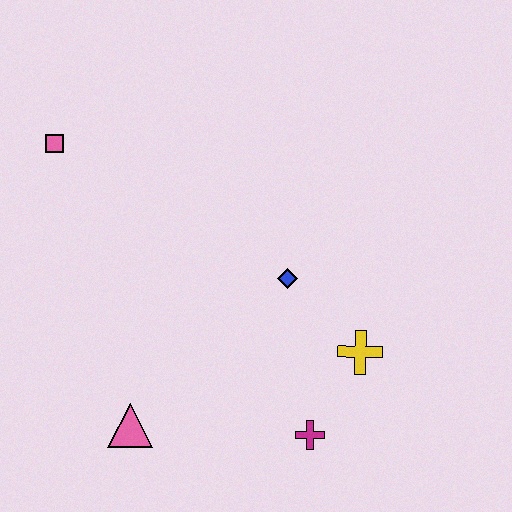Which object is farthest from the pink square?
The magenta cross is farthest from the pink square.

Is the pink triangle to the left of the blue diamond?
Yes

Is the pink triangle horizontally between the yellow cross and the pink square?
Yes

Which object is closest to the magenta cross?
The yellow cross is closest to the magenta cross.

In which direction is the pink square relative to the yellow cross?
The pink square is to the left of the yellow cross.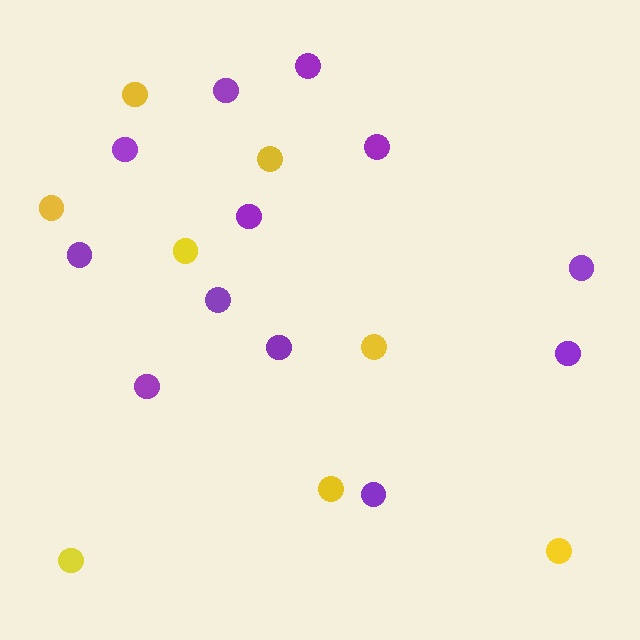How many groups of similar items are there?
There are 2 groups: one group of yellow circles (8) and one group of purple circles (12).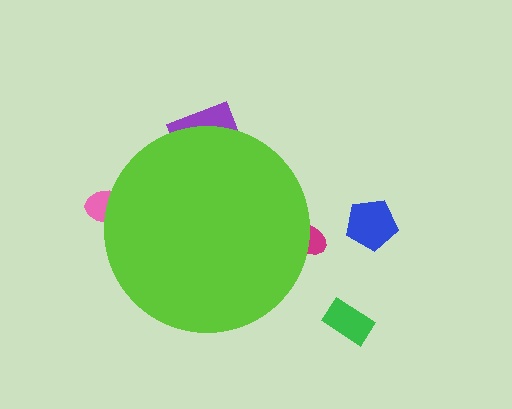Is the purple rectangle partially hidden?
Yes, the purple rectangle is partially hidden behind the lime circle.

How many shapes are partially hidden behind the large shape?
3 shapes are partially hidden.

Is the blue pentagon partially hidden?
No, the blue pentagon is fully visible.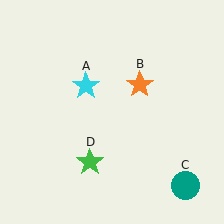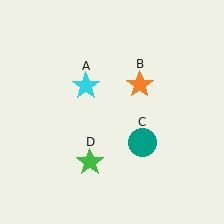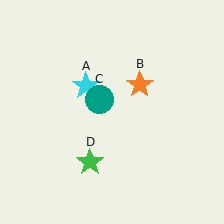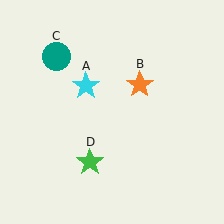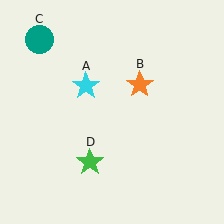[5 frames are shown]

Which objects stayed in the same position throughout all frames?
Cyan star (object A) and orange star (object B) and green star (object D) remained stationary.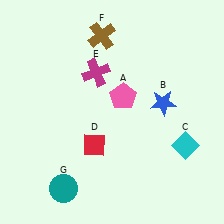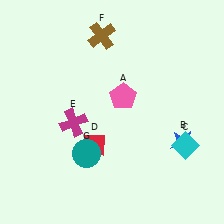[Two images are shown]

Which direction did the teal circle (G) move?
The teal circle (G) moved up.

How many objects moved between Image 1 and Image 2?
3 objects moved between the two images.